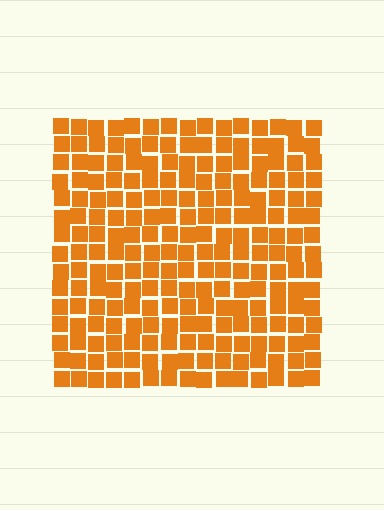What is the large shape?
The large shape is a square.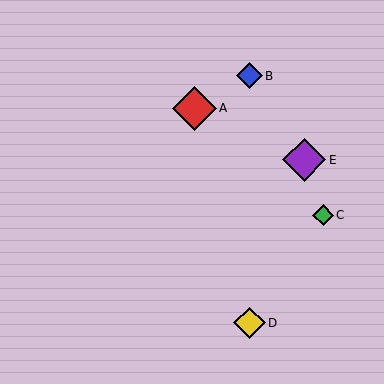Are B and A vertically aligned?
No, B is at x≈249 and A is at x≈194.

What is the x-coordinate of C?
Object C is at x≈323.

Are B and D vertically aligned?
Yes, both are at x≈249.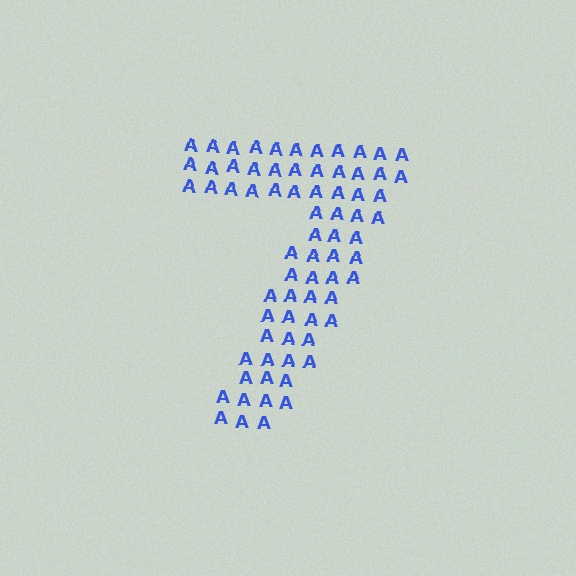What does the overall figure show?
The overall figure shows the digit 7.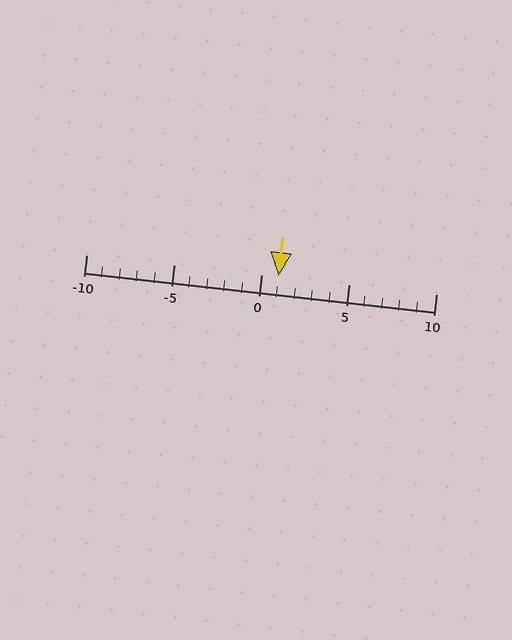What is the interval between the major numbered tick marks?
The major tick marks are spaced 5 units apart.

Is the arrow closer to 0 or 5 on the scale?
The arrow is closer to 0.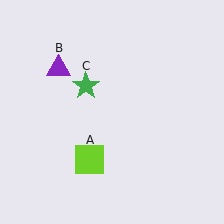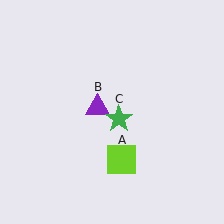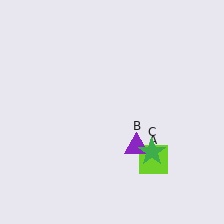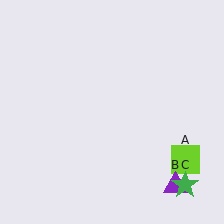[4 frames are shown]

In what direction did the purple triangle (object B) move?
The purple triangle (object B) moved down and to the right.